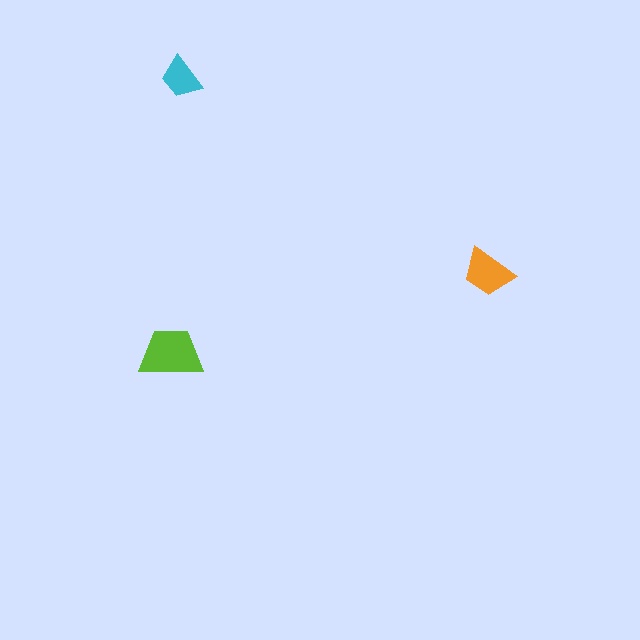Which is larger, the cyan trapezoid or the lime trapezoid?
The lime one.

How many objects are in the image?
There are 3 objects in the image.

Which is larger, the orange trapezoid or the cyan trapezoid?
The orange one.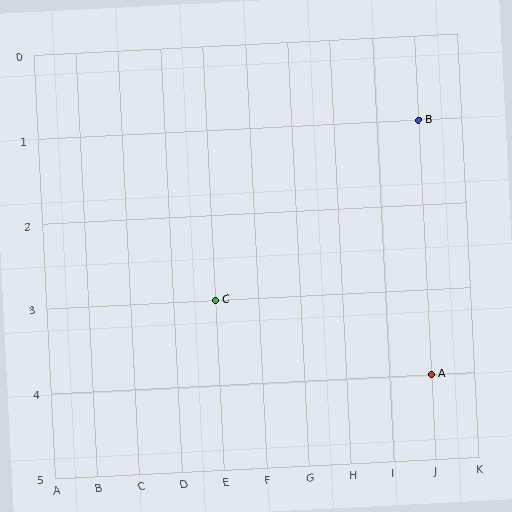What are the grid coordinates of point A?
Point A is at grid coordinates (J, 4).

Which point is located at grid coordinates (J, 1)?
Point B is at (J, 1).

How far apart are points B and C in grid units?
Points B and C are 5 columns and 2 rows apart (about 5.4 grid units diagonally).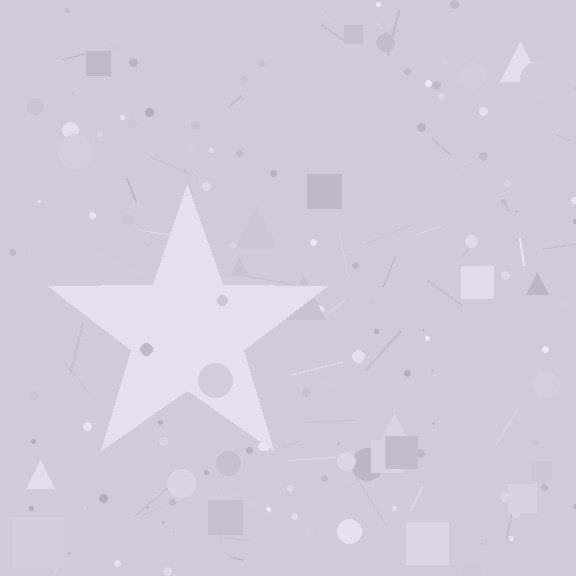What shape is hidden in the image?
A star is hidden in the image.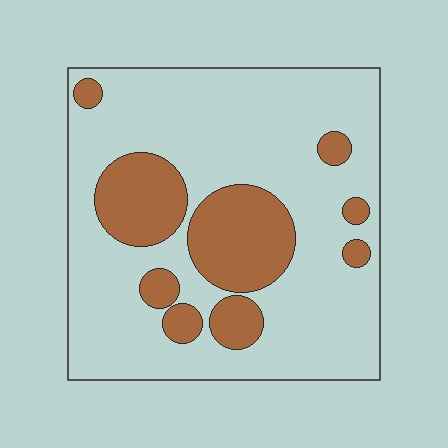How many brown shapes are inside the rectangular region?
9.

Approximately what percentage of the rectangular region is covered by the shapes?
Approximately 25%.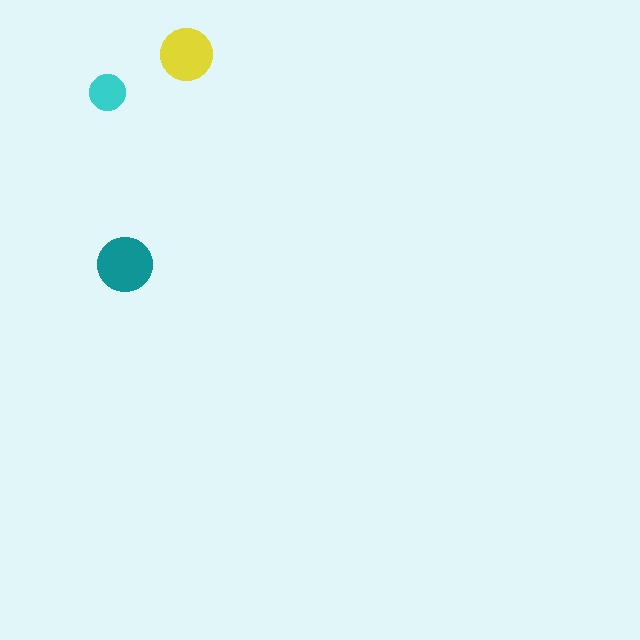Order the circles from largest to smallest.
the teal one, the yellow one, the cyan one.